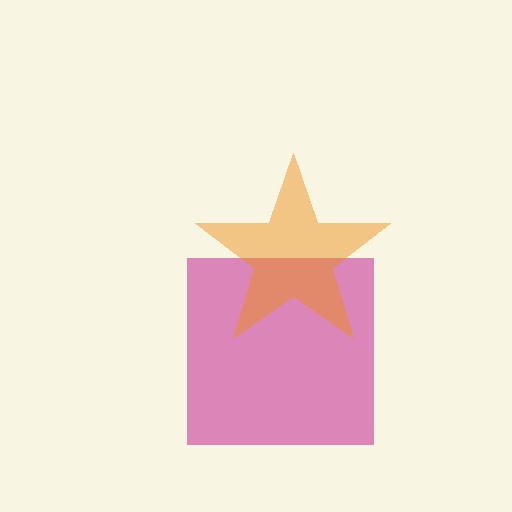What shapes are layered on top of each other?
The layered shapes are: a magenta square, an orange star.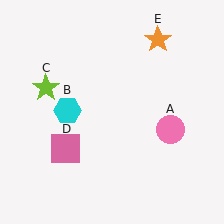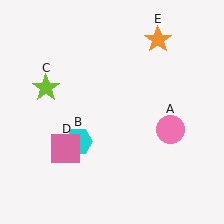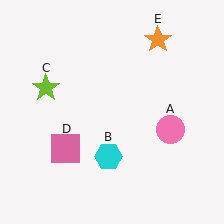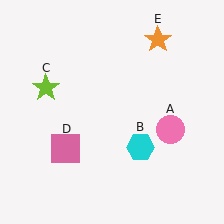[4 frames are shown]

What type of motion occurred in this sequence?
The cyan hexagon (object B) rotated counterclockwise around the center of the scene.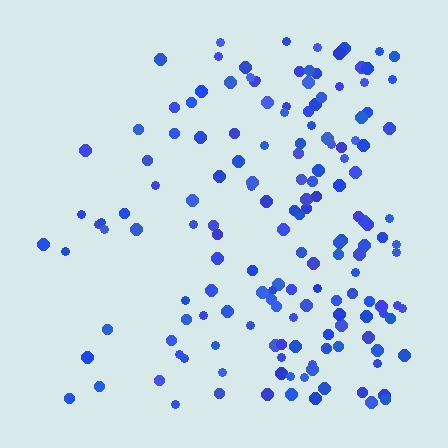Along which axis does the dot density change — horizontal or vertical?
Horizontal.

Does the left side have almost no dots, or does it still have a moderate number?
Still a moderate number, just noticeably fewer than the right.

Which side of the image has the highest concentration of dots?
The right.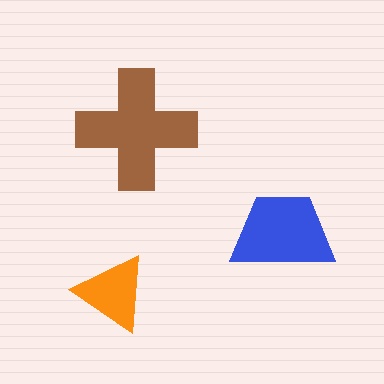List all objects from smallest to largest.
The orange triangle, the blue trapezoid, the brown cross.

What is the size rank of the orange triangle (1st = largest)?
3rd.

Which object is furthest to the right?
The blue trapezoid is rightmost.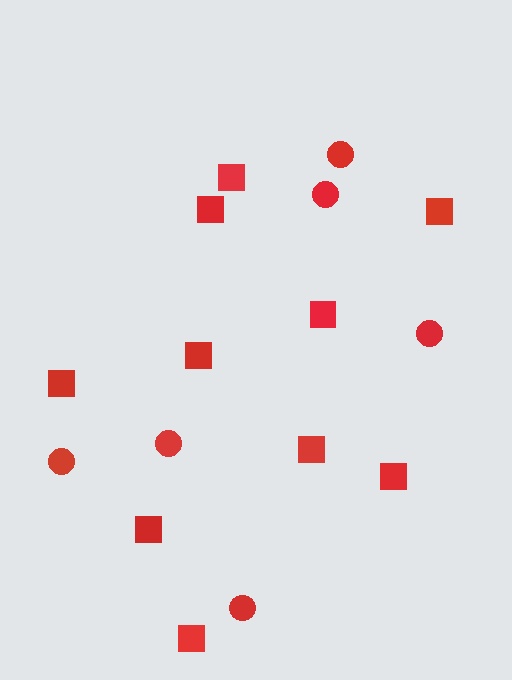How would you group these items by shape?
There are 2 groups: one group of squares (10) and one group of circles (6).